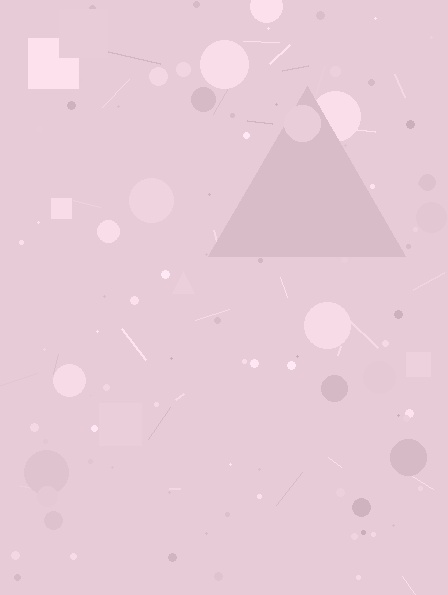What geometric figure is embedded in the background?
A triangle is embedded in the background.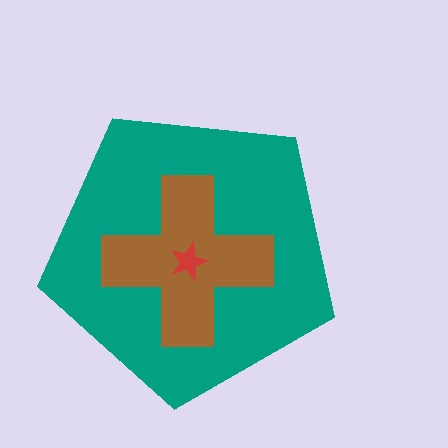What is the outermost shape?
The teal pentagon.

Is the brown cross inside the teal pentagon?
Yes.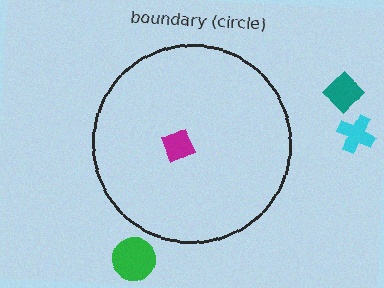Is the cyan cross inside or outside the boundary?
Outside.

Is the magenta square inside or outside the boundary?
Inside.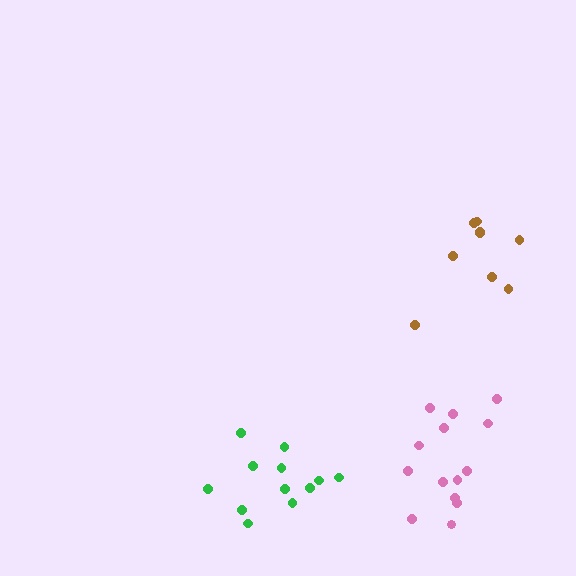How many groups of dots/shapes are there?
There are 3 groups.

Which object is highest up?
The brown cluster is topmost.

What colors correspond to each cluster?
The clusters are colored: green, brown, pink.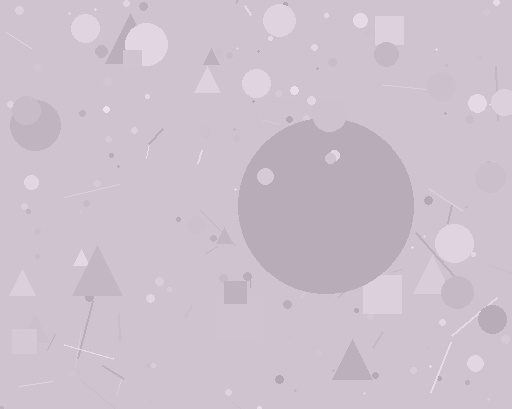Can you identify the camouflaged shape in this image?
The camouflaged shape is a circle.